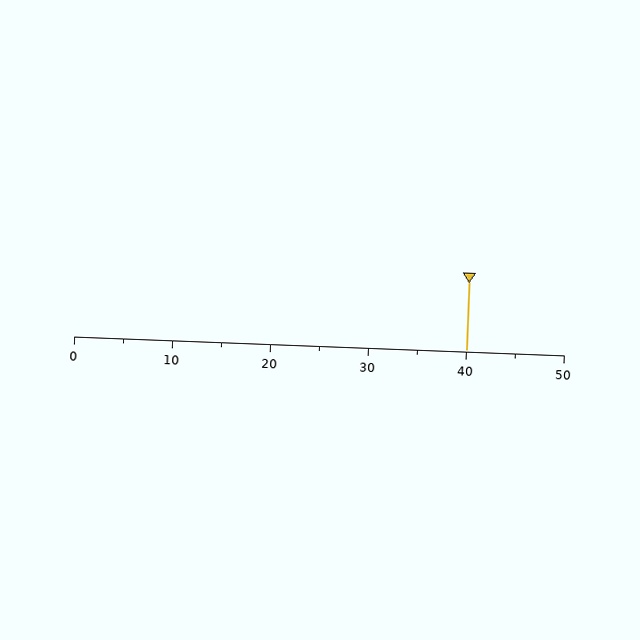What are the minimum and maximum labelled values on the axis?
The axis runs from 0 to 50.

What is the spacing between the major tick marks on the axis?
The major ticks are spaced 10 apart.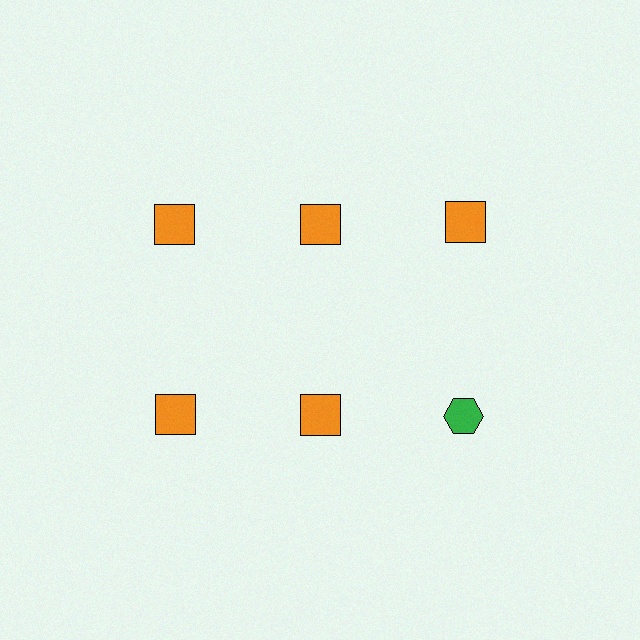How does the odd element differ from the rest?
It differs in both color (green instead of orange) and shape (hexagon instead of square).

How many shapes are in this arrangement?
There are 6 shapes arranged in a grid pattern.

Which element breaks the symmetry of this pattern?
The green hexagon in the second row, center column breaks the symmetry. All other shapes are orange squares.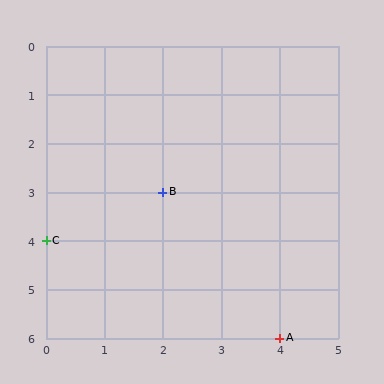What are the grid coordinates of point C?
Point C is at grid coordinates (0, 4).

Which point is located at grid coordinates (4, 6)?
Point A is at (4, 6).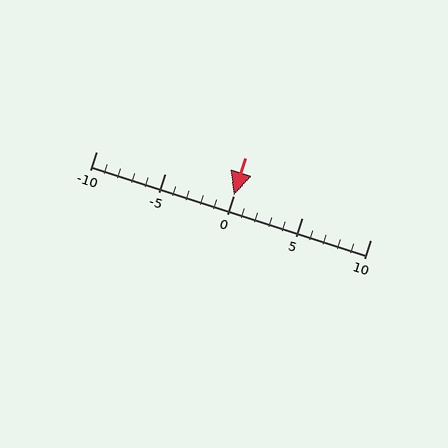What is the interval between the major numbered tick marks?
The major tick marks are spaced 5 units apart.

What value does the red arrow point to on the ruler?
The red arrow points to approximately 0.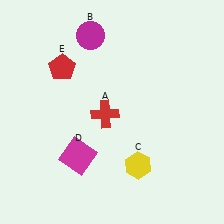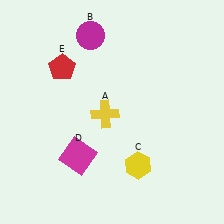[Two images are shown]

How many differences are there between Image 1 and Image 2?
There is 1 difference between the two images.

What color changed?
The cross (A) changed from red in Image 1 to yellow in Image 2.